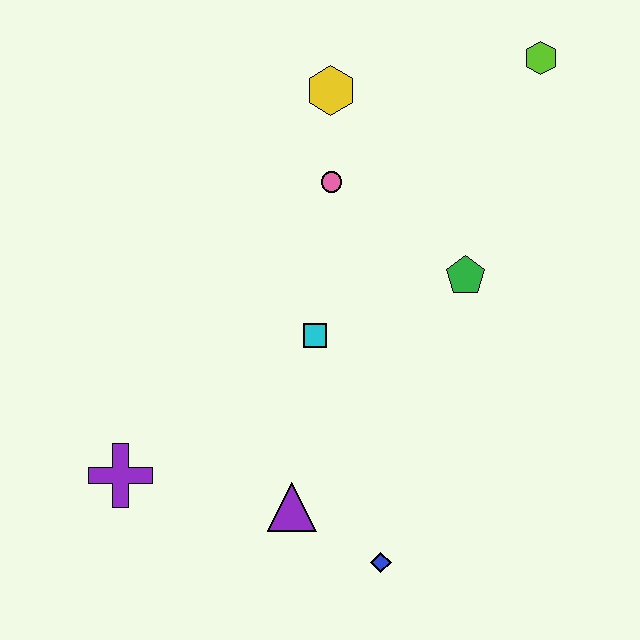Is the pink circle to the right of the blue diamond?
No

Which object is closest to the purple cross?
The purple triangle is closest to the purple cross.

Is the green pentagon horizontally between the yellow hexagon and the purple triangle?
No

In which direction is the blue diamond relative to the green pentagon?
The blue diamond is below the green pentagon.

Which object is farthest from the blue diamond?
The lime hexagon is farthest from the blue diamond.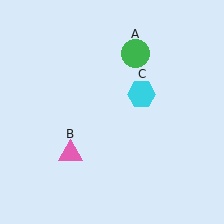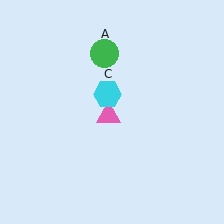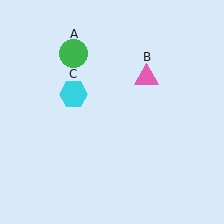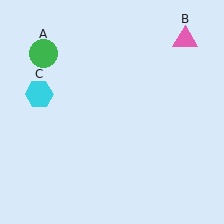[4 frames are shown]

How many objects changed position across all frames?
3 objects changed position: green circle (object A), pink triangle (object B), cyan hexagon (object C).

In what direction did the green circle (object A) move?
The green circle (object A) moved left.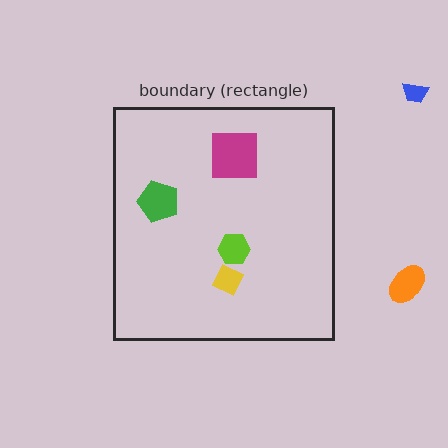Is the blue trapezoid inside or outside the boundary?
Outside.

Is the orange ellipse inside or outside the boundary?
Outside.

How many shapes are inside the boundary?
4 inside, 2 outside.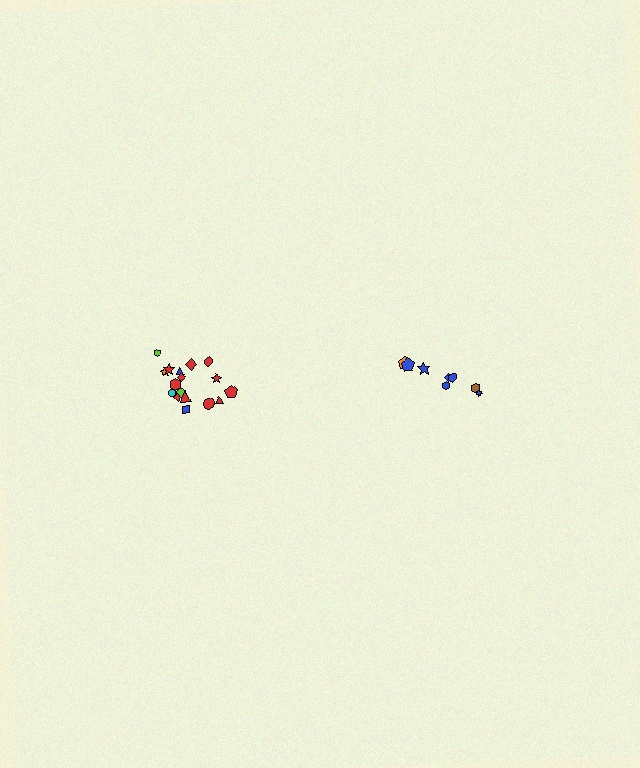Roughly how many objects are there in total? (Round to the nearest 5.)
Roughly 25 objects in total.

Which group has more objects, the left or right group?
The left group.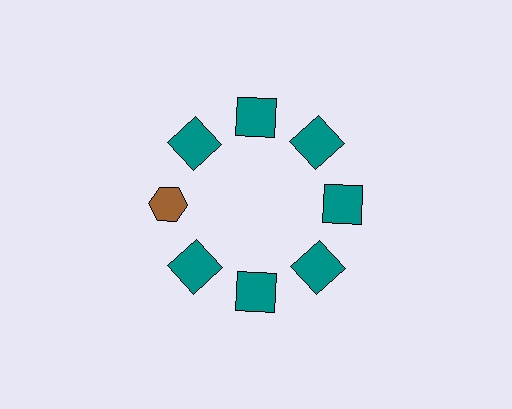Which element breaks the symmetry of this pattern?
The brown hexagon at roughly the 9 o'clock position breaks the symmetry. All other shapes are teal squares.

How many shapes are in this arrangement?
There are 8 shapes arranged in a ring pattern.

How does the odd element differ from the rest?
It differs in both color (brown instead of teal) and shape (hexagon instead of square).